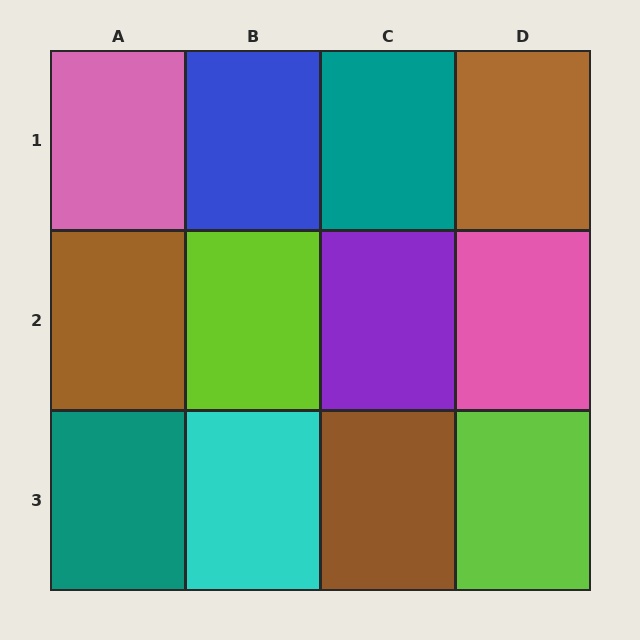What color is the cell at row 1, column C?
Teal.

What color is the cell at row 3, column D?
Lime.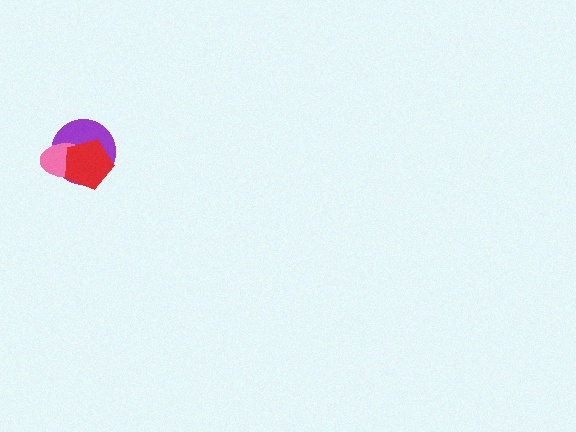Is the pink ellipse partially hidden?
Yes, it is partially covered by another shape.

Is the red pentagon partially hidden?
No, no other shape covers it.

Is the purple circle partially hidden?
Yes, it is partially covered by another shape.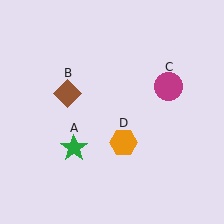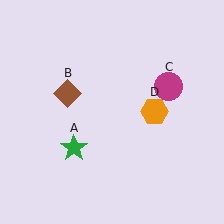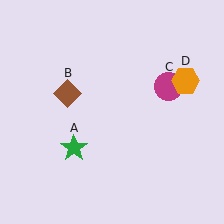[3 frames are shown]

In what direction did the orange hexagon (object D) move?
The orange hexagon (object D) moved up and to the right.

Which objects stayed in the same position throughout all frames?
Green star (object A) and brown diamond (object B) and magenta circle (object C) remained stationary.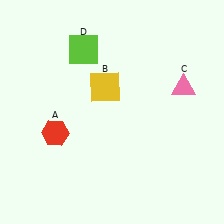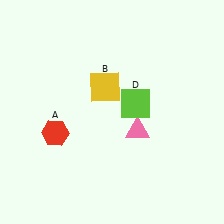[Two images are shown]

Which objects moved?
The objects that moved are: the pink triangle (C), the lime square (D).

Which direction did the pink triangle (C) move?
The pink triangle (C) moved left.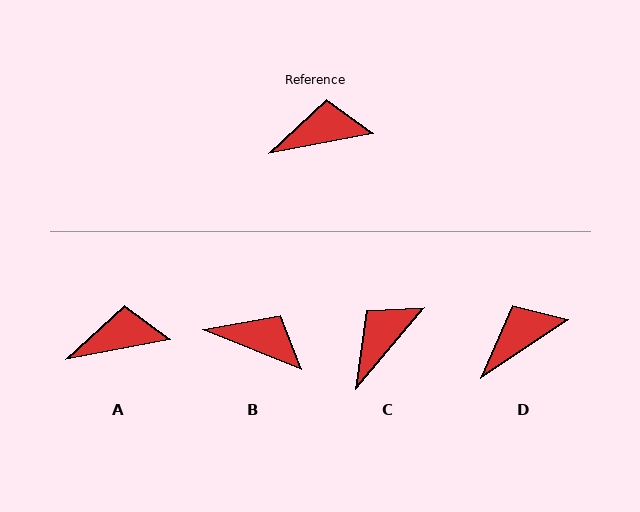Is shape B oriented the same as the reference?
No, it is off by about 33 degrees.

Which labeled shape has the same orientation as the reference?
A.